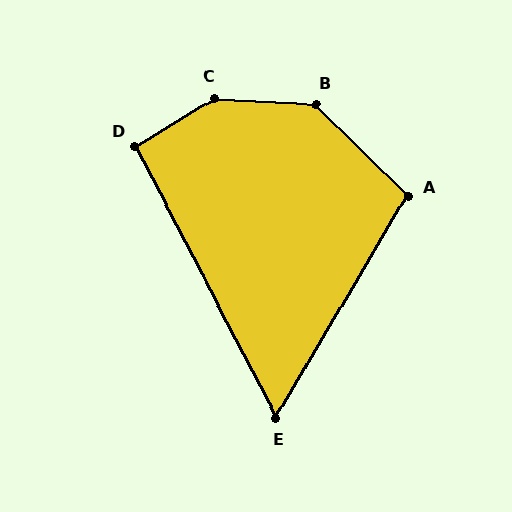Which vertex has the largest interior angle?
C, at approximately 145 degrees.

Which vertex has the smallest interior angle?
E, at approximately 58 degrees.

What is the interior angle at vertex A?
Approximately 104 degrees (obtuse).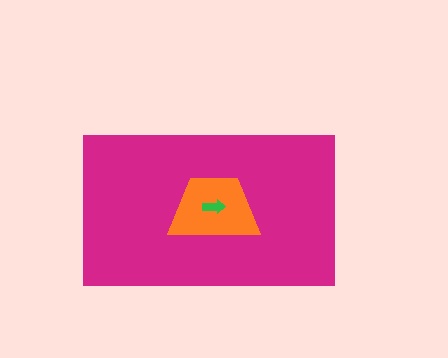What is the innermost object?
The green arrow.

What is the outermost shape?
The magenta rectangle.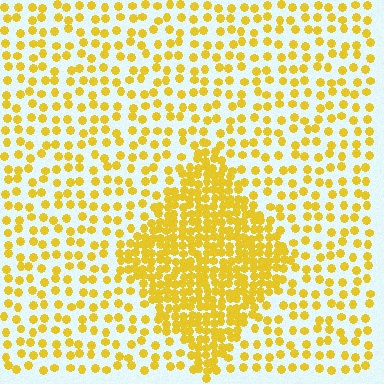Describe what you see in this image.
The image contains small yellow elements arranged at two different densities. A diamond-shaped region is visible where the elements are more densely packed than the surrounding area.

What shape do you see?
I see a diamond.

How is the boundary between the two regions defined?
The boundary is defined by a change in element density (approximately 2.6x ratio). All elements are the same color, size, and shape.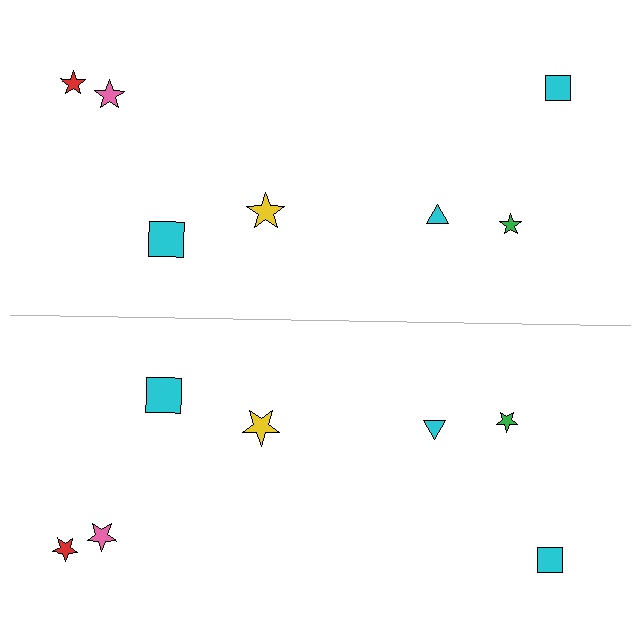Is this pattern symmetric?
Yes, this pattern has bilateral (reflection) symmetry.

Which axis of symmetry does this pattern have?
The pattern has a horizontal axis of symmetry running through the center of the image.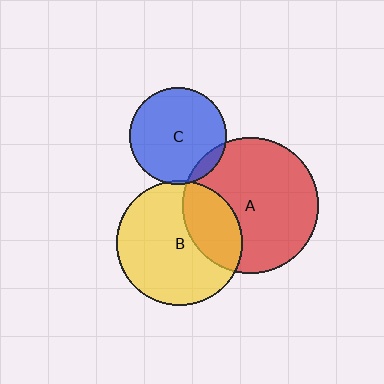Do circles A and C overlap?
Yes.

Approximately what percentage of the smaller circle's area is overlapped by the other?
Approximately 10%.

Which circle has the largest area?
Circle A (red).